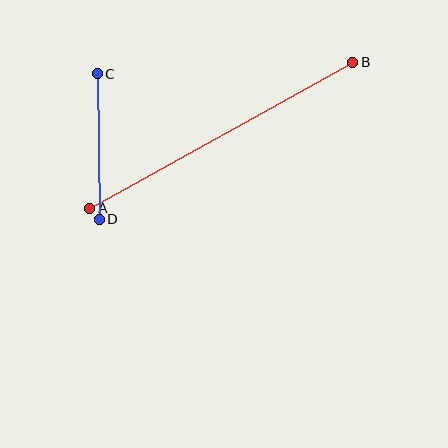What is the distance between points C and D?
The distance is approximately 145 pixels.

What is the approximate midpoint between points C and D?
The midpoint is at approximately (98, 147) pixels.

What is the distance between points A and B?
The distance is approximately 301 pixels.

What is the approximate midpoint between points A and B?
The midpoint is at approximately (221, 135) pixels.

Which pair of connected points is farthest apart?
Points A and B are farthest apart.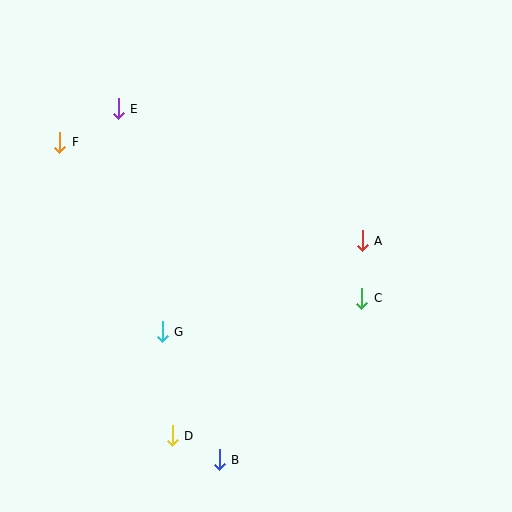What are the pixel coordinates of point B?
Point B is at (219, 460).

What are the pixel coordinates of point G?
Point G is at (162, 332).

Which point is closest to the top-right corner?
Point A is closest to the top-right corner.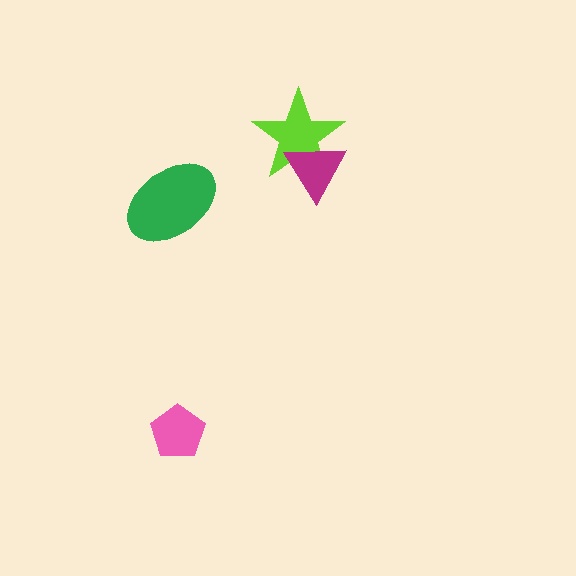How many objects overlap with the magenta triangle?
1 object overlaps with the magenta triangle.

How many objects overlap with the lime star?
1 object overlaps with the lime star.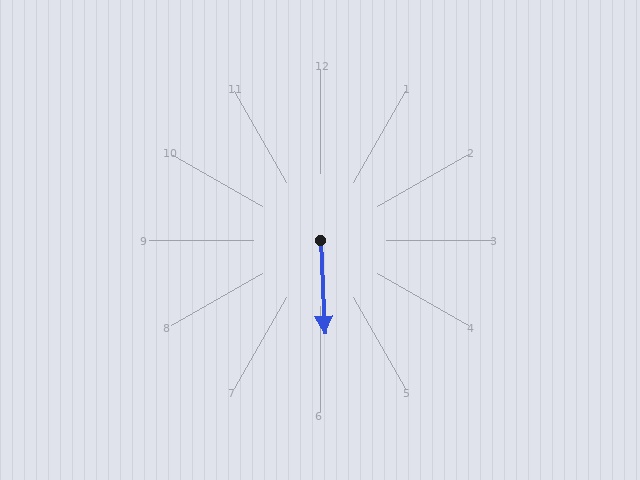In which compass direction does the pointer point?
South.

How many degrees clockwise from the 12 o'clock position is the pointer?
Approximately 177 degrees.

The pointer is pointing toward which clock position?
Roughly 6 o'clock.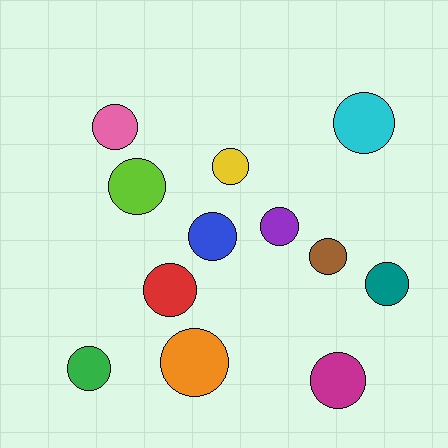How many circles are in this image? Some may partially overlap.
There are 12 circles.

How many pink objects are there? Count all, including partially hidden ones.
There is 1 pink object.